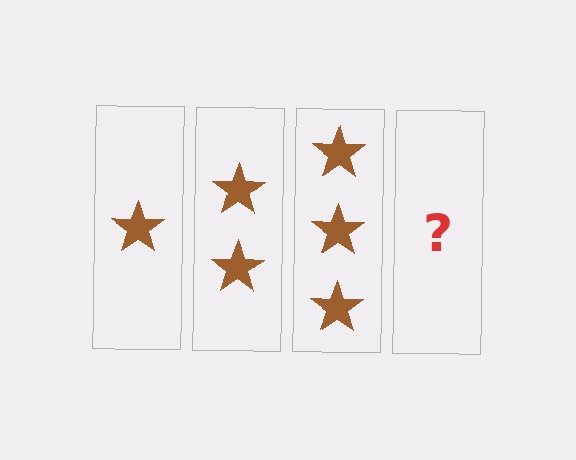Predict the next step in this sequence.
The next step is 4 stars.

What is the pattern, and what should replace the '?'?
The pattern is that each step adds one more star. The '?' should be 4 stars.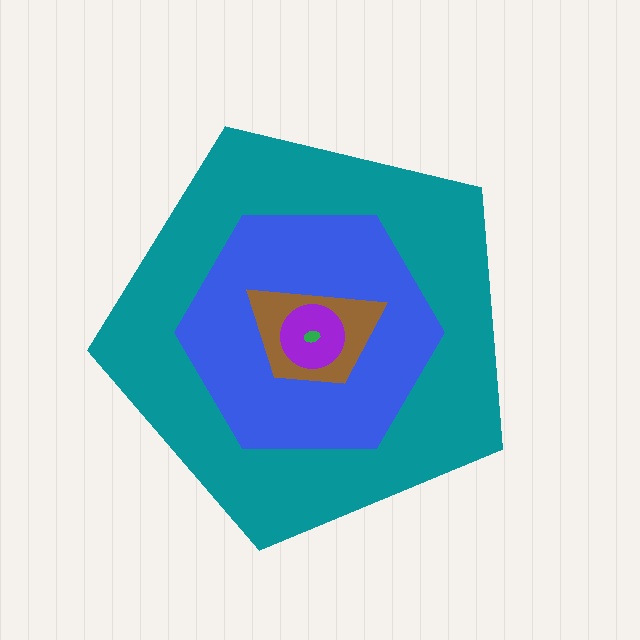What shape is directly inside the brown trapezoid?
The purple circle.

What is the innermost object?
The green ellipse.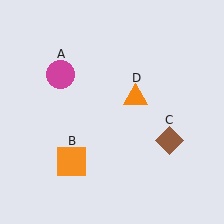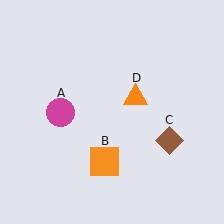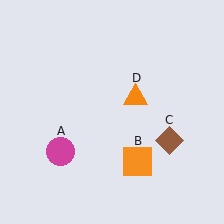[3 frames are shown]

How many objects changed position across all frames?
2 objects changed position: magenta circle (object A), orange square (object B).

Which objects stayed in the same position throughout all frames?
Brown diamond (object C) and orange triangle (object D) remained stationary.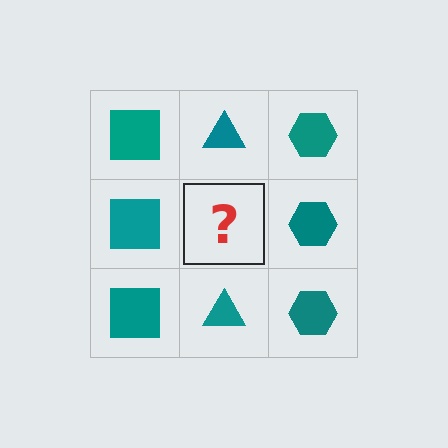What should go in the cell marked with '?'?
The missing cell should contain a teal triangle.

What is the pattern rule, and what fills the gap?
The rule is that each column has a consistent shape. The gap should be filled with a teal triangle.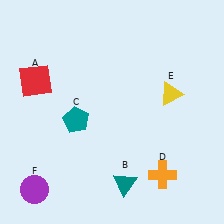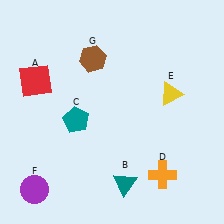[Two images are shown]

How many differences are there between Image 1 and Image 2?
There is 1 difference between the two images.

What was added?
A brown hexagon (G) was added in Image 2.